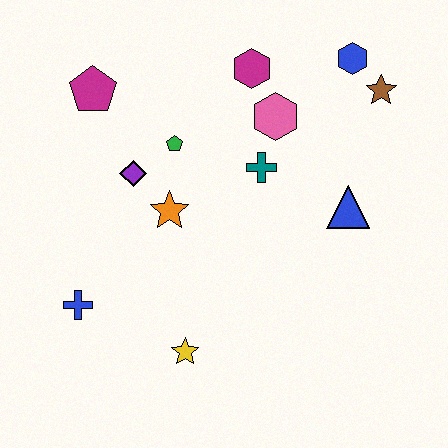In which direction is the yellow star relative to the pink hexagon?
The yellow star is below the pink hexagon.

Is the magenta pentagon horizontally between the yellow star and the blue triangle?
No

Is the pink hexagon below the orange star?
No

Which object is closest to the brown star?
The blue hexagon is closest to the brown star.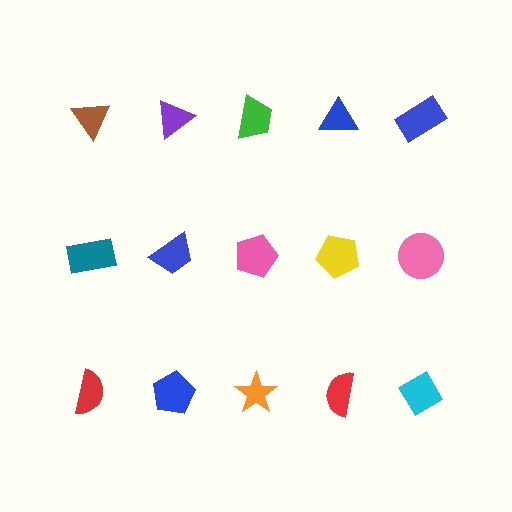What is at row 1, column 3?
A green trapezoid.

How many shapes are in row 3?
5 shapes.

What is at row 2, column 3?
A pink pentagon.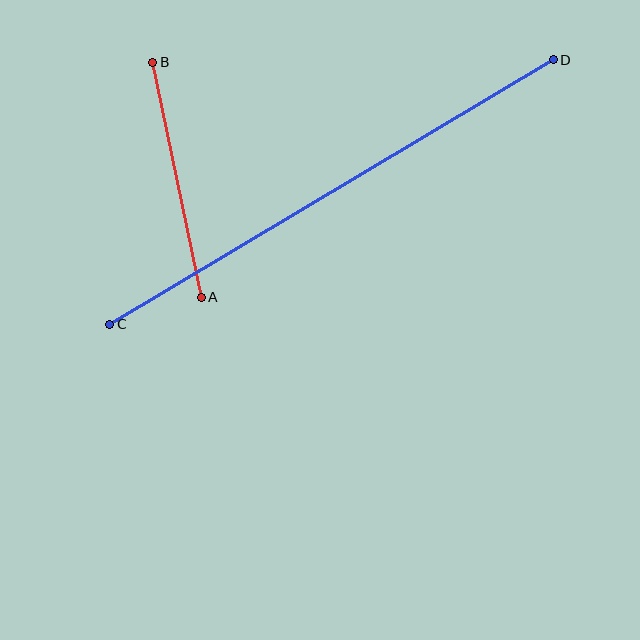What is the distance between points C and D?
The distance is approximately 517 pixels.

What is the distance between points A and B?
The distance is approximately 240 pixels.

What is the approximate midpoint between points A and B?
The midpoint is at approximately (177, 180) pixels.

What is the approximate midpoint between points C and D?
The midpoint is at approximately (331, 192) pixels.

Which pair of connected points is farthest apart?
Points C and D are farthest apart.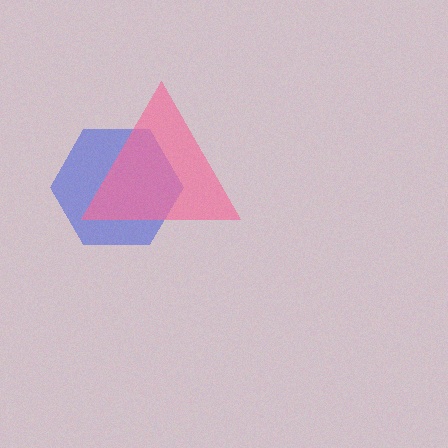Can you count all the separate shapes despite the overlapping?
Yes, there are 2 separate shapes.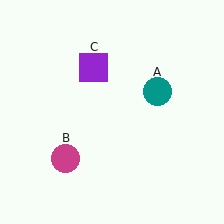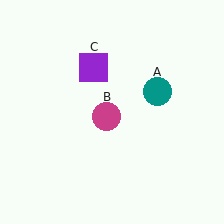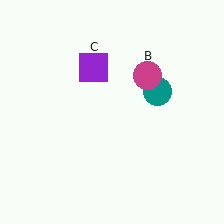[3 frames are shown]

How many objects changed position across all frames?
1 object changed position: magenta circle (object B).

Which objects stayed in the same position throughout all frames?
Teal circle (object A) and purple square (object C) remained stationary.